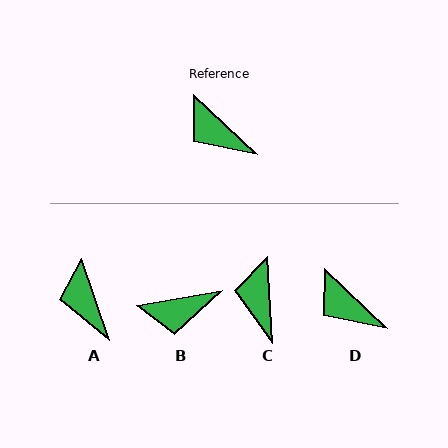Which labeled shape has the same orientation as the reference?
D.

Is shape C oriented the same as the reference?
No, it is off by about 43 degrees.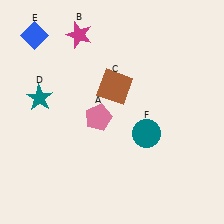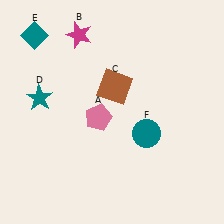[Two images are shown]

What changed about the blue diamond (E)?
In Image 1, E is blue. In Image 2, it changed to teal.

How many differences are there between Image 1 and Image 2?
There is 1 difference between the two images.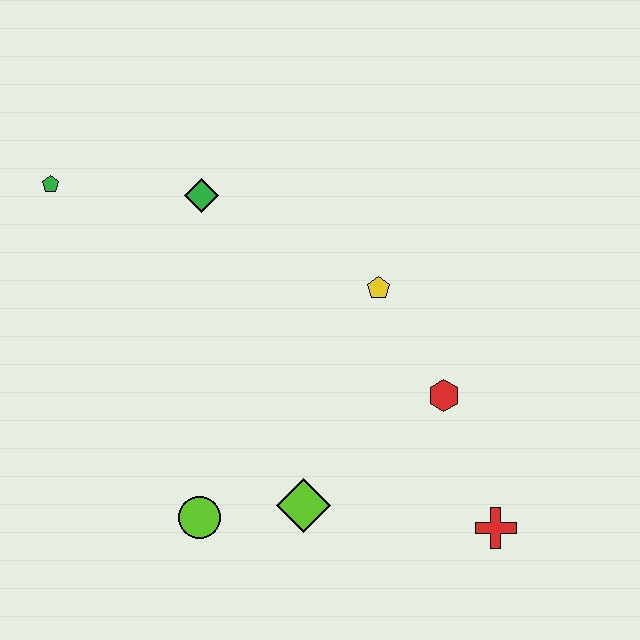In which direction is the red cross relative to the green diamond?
The red cross is below the green diamond.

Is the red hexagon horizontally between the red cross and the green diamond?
Yes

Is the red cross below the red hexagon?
Yes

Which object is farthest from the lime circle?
The green pentagon is farthest from the lime circle.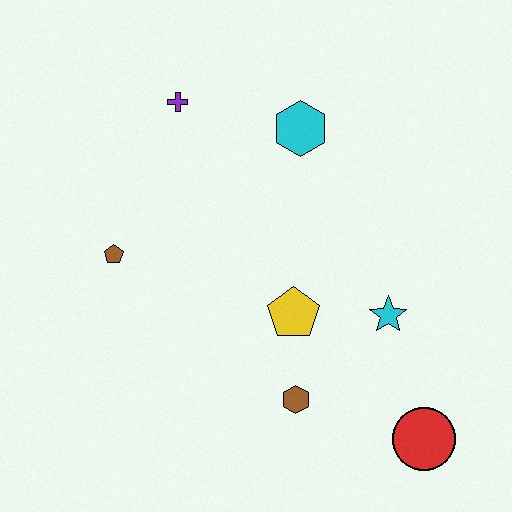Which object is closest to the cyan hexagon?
The purple cross is closest to the cyan hexagon.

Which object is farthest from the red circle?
The purple cross is farthest from the red circle.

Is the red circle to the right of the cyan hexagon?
Yes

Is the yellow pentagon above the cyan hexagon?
No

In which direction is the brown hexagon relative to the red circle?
The brown hexagon is to the left of the red circle.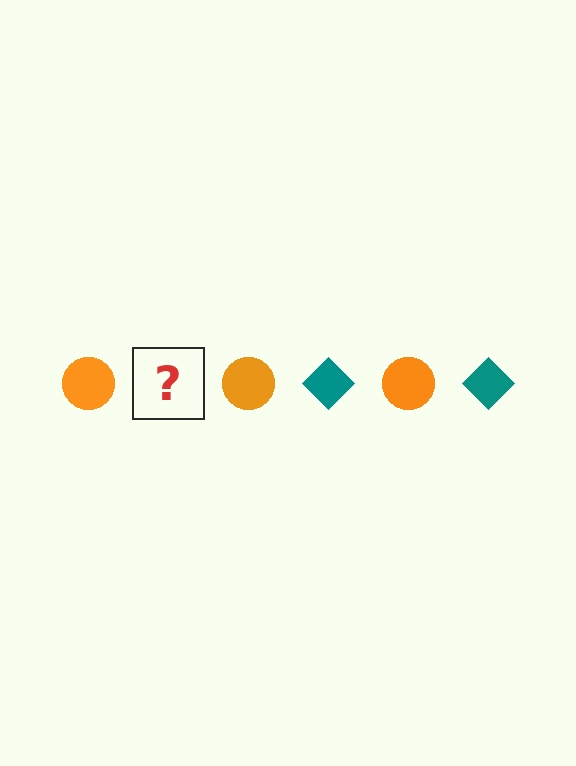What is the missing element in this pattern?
The missing element is a teal diamond.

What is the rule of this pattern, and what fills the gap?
The rule is that the pattern alternates between orange circle and teal diamond. The gap should be filled with a teal diamond.